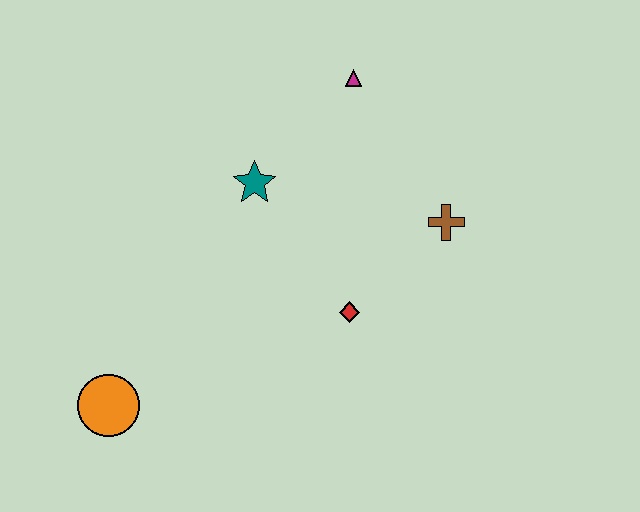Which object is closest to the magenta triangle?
The teal star is closest to the magenta triangle.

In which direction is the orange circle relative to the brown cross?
The orange circle is to the left of the brown cross.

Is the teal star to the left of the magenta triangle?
Yes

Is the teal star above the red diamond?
Yes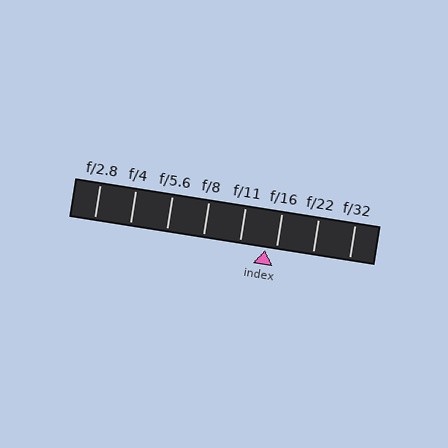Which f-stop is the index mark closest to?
The index mark is closest to f/16.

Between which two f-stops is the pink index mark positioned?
The index mark is between f/11 and f/16.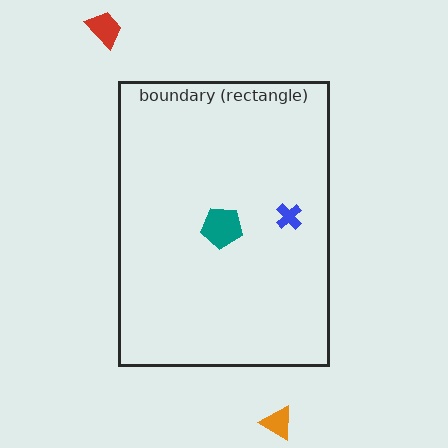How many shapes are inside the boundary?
2 inside, 2 outside.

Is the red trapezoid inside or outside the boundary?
Outside.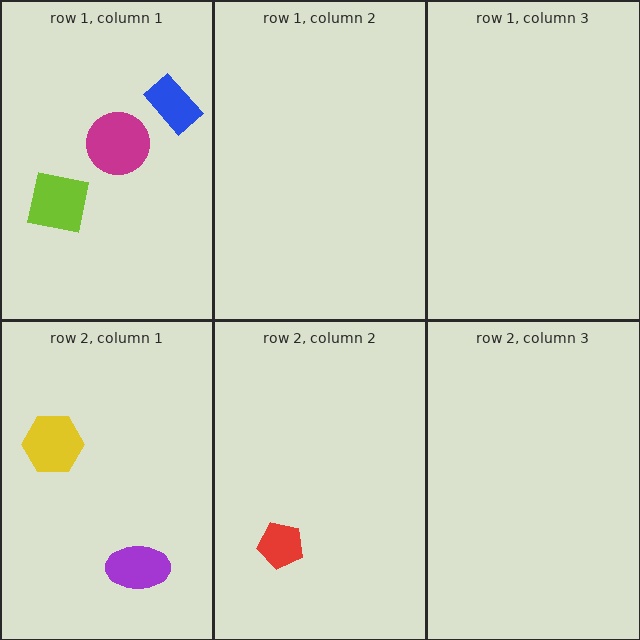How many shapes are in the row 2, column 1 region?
2.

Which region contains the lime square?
The row 1, column 1 region.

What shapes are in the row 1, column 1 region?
The lime square, the blue rectangle, the magenta circle.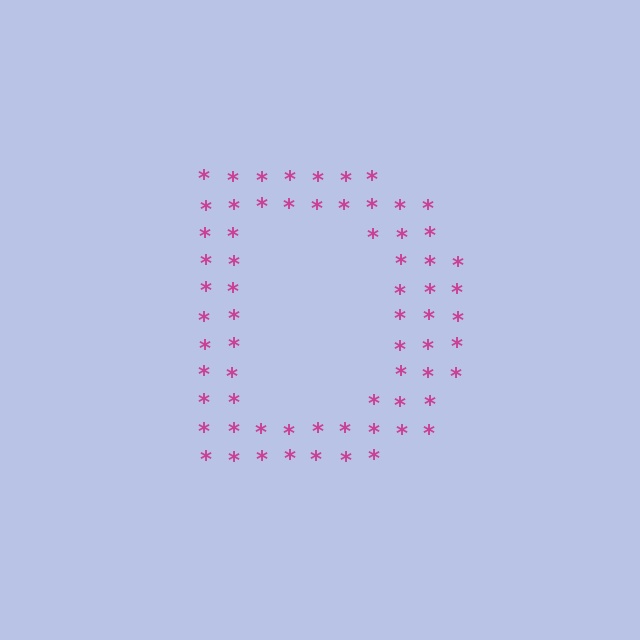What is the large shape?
The large shape is the letter D.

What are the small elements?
The small elements are asterisks.